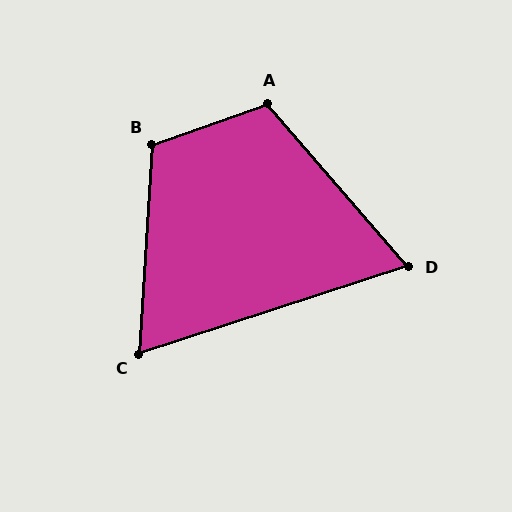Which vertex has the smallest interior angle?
D, at approximately 67 degrees.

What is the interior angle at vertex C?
Approximately 69 degrees (acute).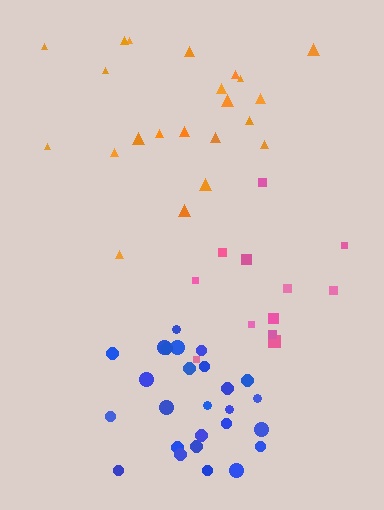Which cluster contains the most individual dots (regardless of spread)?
Blue (26).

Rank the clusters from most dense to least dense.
blue, orange, pink.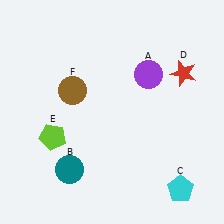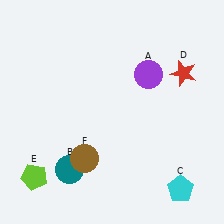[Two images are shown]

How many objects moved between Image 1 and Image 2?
2 objects moved between the two images.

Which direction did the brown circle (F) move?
The brown circle (F) moved down.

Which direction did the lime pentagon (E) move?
The lime pentagon (E) moved down.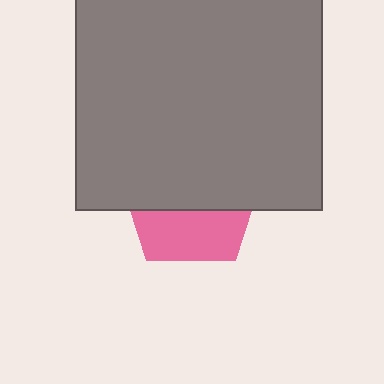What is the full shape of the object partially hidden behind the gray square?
The partially hidden object is a pink pentagon.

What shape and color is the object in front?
The object in front is a gray square.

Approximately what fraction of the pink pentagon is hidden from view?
Roughly 61% of the pink pentagon is hidden behind the gray square.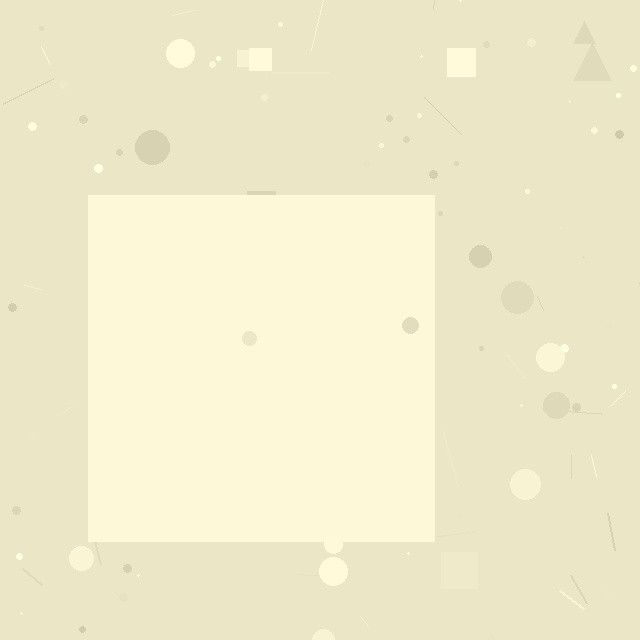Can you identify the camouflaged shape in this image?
The camouflaged shape is a square.